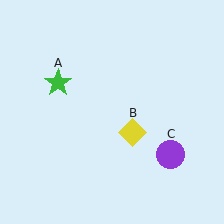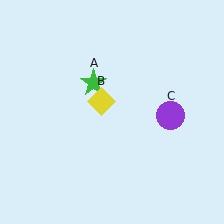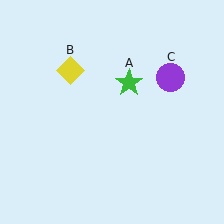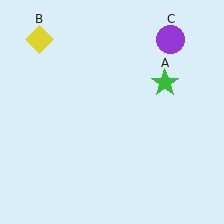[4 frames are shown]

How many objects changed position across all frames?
3 objects changed position: green star (object A), yellow diamond (object B), purple circle (object C).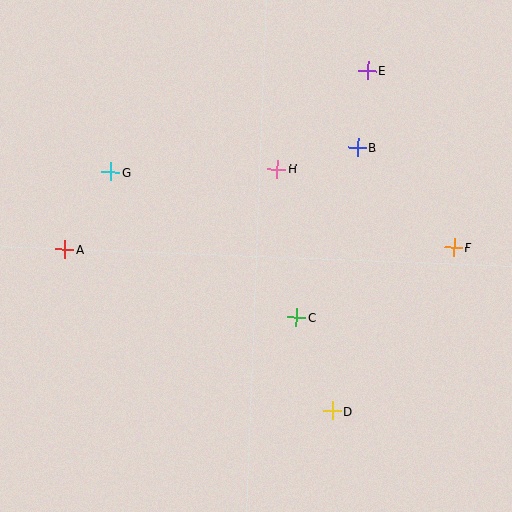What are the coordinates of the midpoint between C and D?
The midpoint between C and D is at (314, 364).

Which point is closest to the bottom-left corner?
Point A is closest to the bottom-left corner.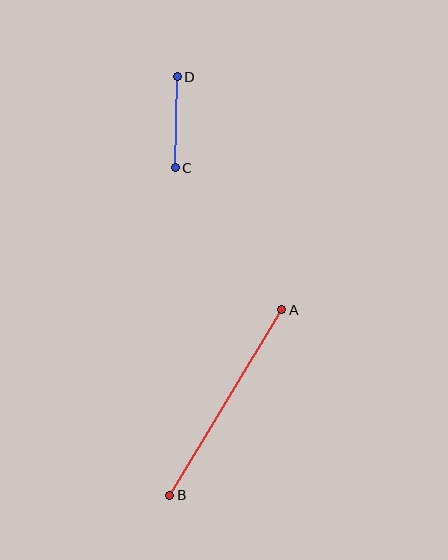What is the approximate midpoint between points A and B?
The midpoint is at approximately (226, 403) pixels.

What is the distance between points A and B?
The distance is approximately 217 pixels.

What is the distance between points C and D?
The distance is approximately 91 pixels.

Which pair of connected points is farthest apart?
Points A and B are farthest apart.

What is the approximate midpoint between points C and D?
The midpoint is at approximately (176, 122) pixels.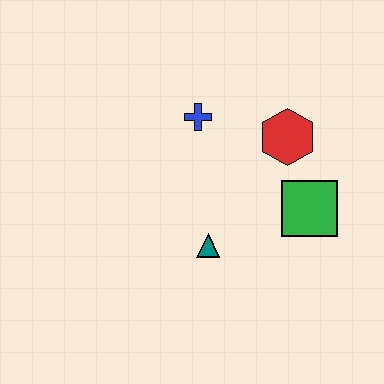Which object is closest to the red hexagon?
The green square is closest to the red hexagon.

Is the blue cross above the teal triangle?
Yes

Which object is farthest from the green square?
The blue cross is farthest from the green square.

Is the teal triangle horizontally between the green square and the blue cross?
Yes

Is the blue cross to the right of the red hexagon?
No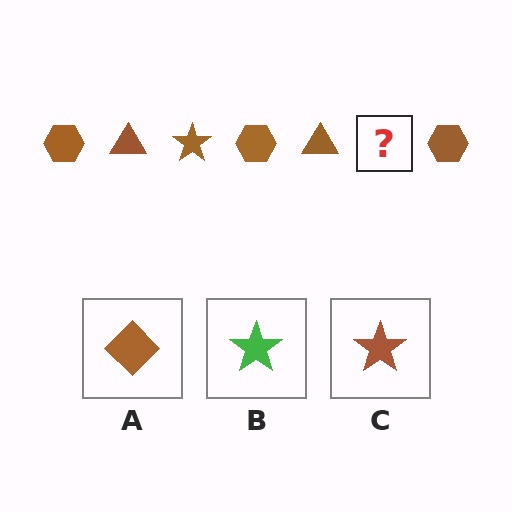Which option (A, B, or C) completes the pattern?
C.